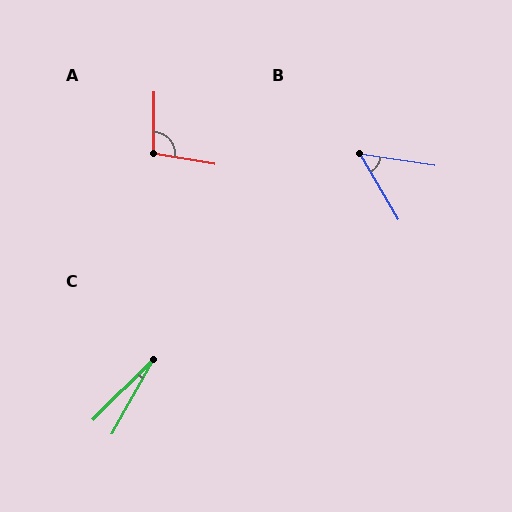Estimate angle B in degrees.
Approximately 50 degrees.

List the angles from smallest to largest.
C (16°), B (50°), A (99°).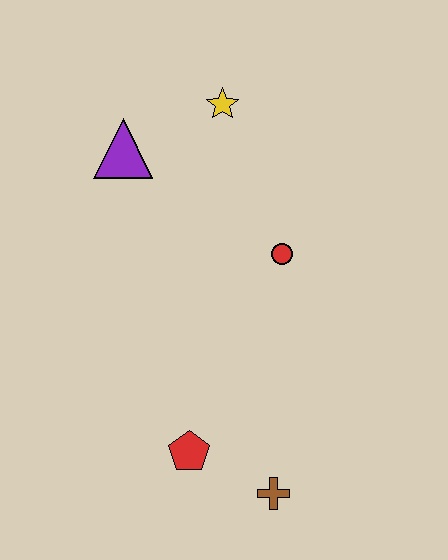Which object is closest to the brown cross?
The red pentagon is closest to the brown cross.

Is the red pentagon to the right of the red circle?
No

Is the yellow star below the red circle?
No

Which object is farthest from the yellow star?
The brown cross is farthest from the yellow star.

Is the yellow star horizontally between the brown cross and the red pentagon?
Yes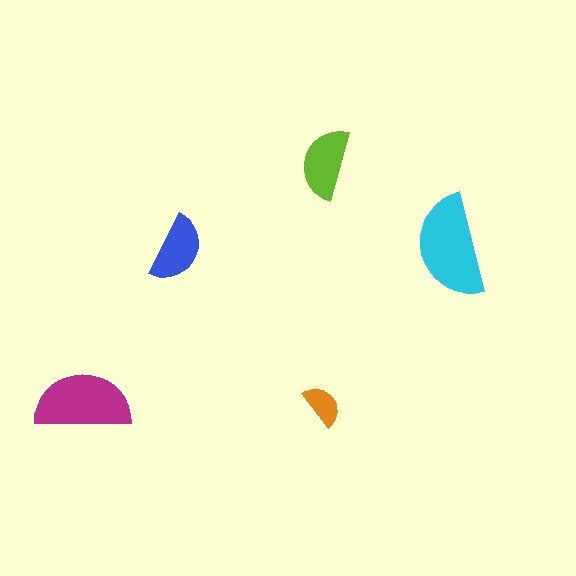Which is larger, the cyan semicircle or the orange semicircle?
The cyan one.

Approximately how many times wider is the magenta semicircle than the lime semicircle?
About 1.5 times wider.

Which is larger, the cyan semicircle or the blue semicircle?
The cyan one.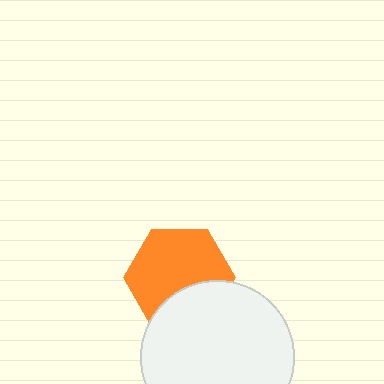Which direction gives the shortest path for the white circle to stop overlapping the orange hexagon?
Moving down gives the shortest separation.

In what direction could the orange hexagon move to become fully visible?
The orange hexagon could move up. That would shift it out from behind the white circle entirely.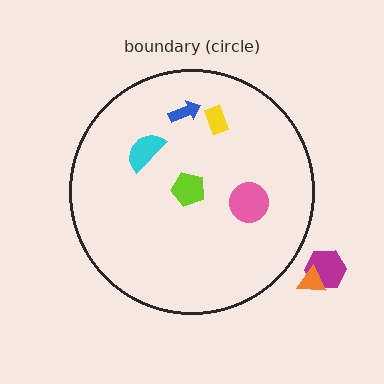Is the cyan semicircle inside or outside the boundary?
Inside.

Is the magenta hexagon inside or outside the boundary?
Outside.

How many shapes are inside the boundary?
5 inside, 2 outside.